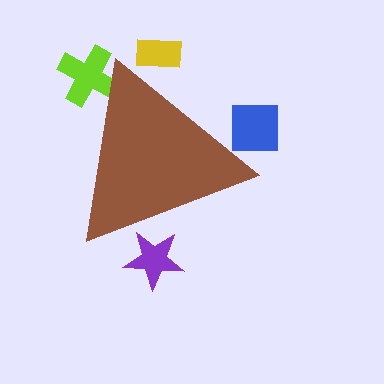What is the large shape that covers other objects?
A brown triangle.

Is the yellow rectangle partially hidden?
Yes, the yellow rectangle is partially hidden behind the brown triangle.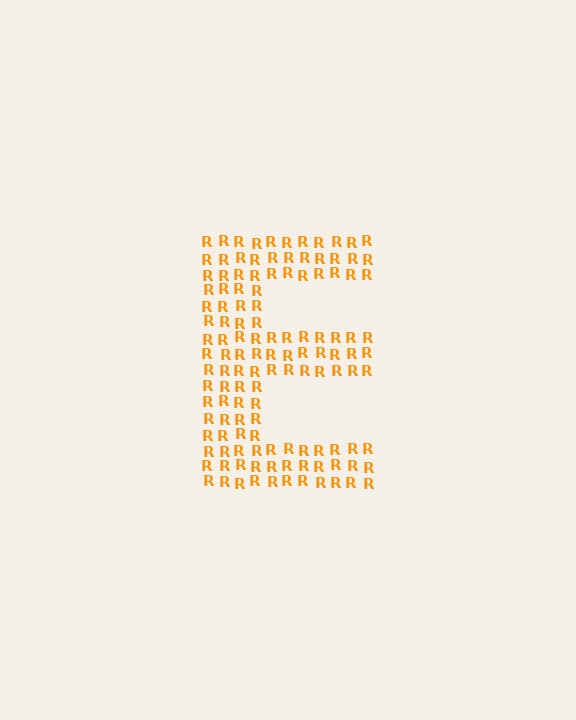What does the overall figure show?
The overall figure shows the letter E.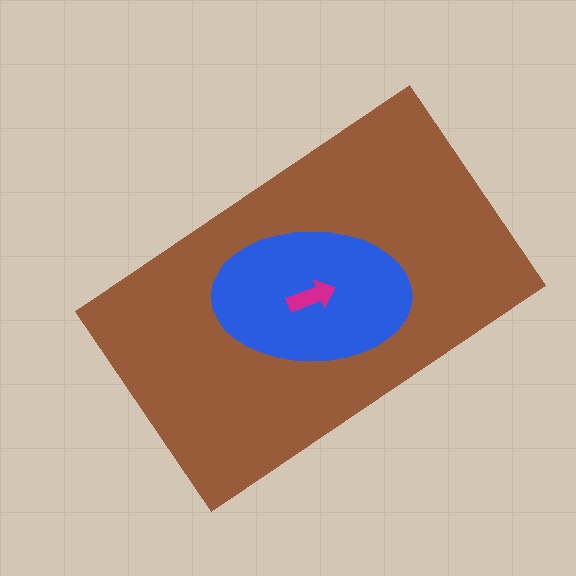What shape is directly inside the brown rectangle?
The blue ellipse.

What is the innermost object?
The magenta arrow.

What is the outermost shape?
The brown rectangle.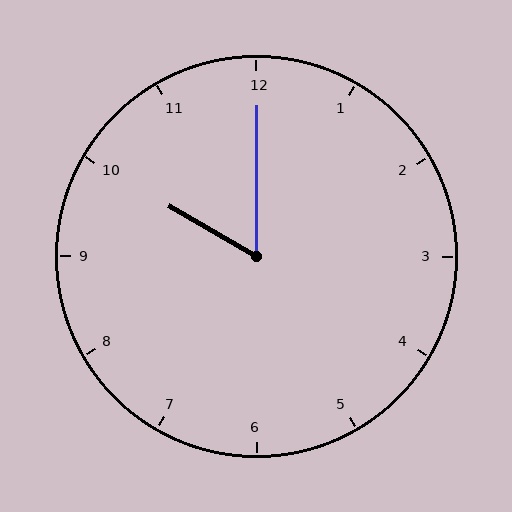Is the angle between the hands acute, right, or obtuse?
It is acute.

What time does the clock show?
10:00.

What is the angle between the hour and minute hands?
Approximately 60 degrees.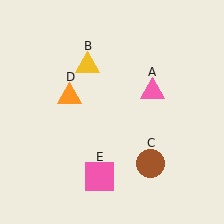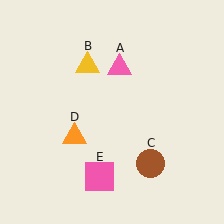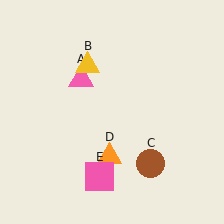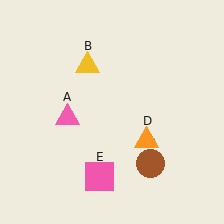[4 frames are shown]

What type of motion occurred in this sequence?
The pink triangle (object A), orange triangle (object D) rotated counterclockwise around the center of the scene.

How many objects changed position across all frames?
2 objects changed position: pink triangle (object A), orange triangle (object D).